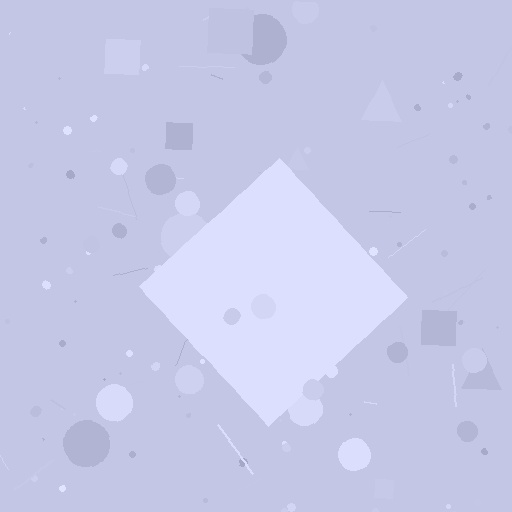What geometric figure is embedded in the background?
A diamond is embedded in the background.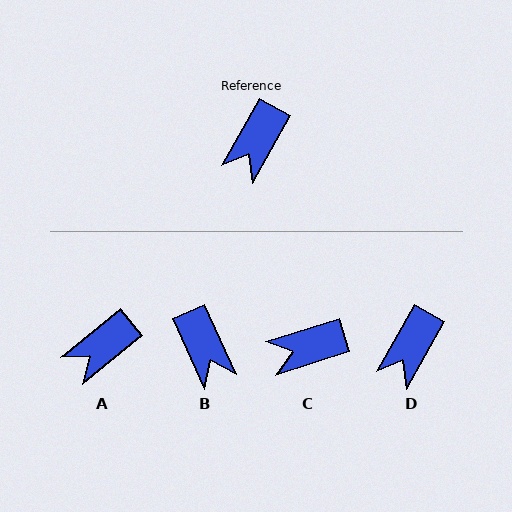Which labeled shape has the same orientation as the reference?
D.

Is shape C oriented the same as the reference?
No, it is off by about 43 degrees.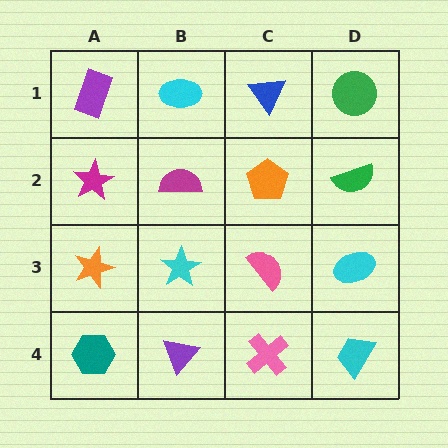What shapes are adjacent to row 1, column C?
An orange pentagon (row 2, column C), a cyan ellipse (row 1, column B), a green circle (row 1, column D).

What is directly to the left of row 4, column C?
A purple triangle.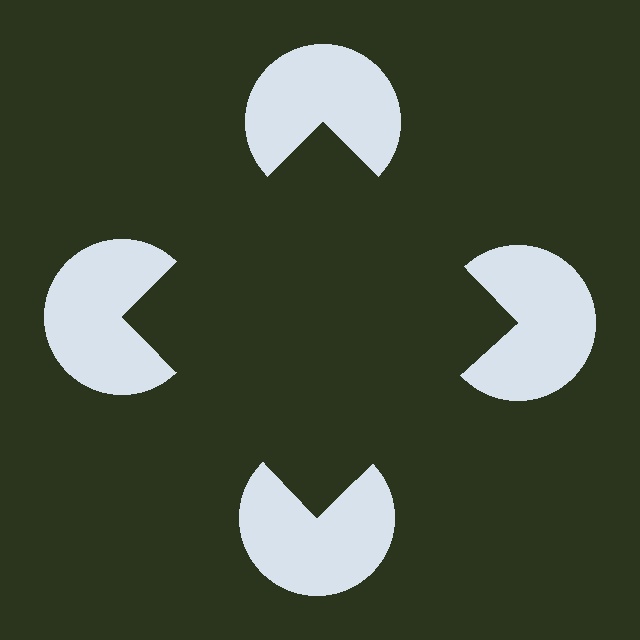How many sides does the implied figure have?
4 sides.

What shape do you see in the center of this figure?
An illusory square — its edges are inferred from the aligned wedge cuts in the pac-man discs, not physically drawn.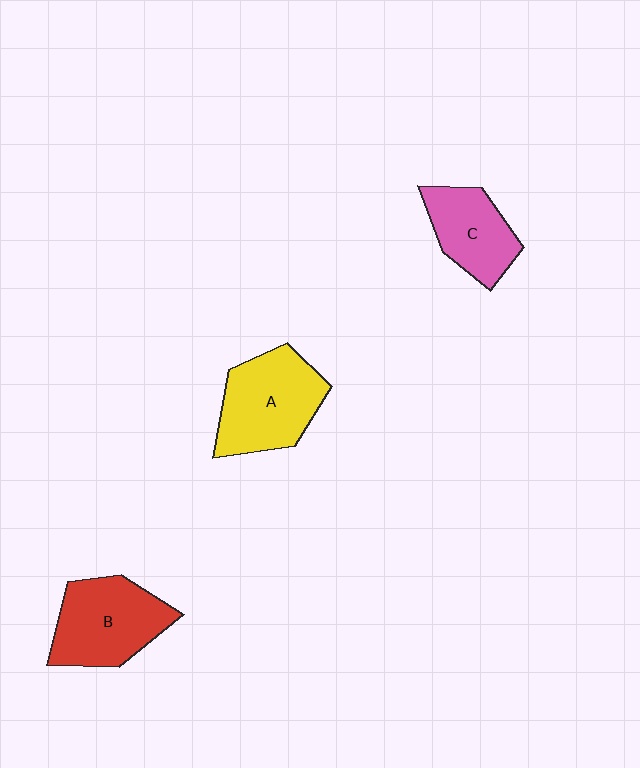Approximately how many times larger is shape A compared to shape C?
Approximately 1.4 times.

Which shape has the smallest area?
Shape C (pink).